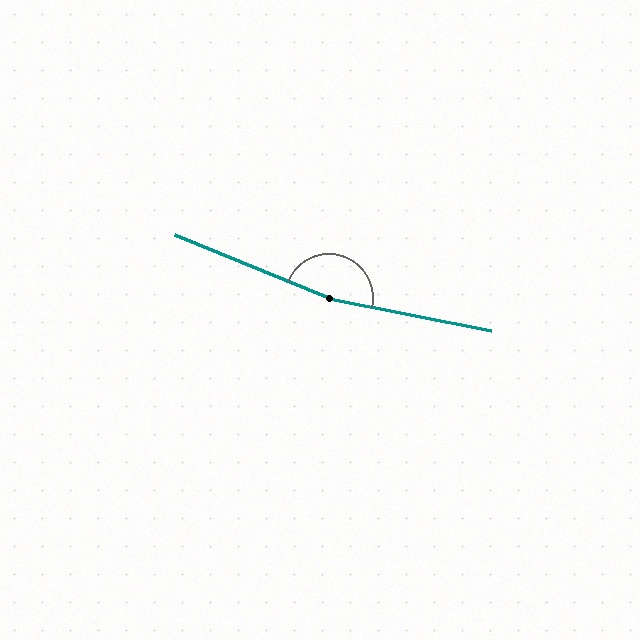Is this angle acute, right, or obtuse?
It is obtuse.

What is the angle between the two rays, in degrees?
Approximately 169 degrees.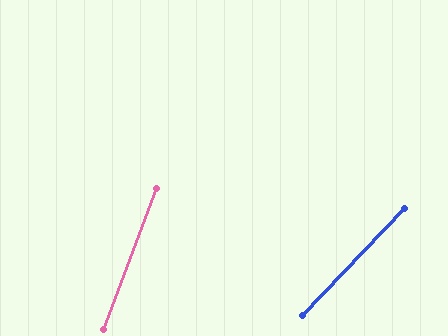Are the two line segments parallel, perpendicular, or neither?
Neither parallel nor perpendicular — they differ by about 23°.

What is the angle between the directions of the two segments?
Approximately 23 degrees.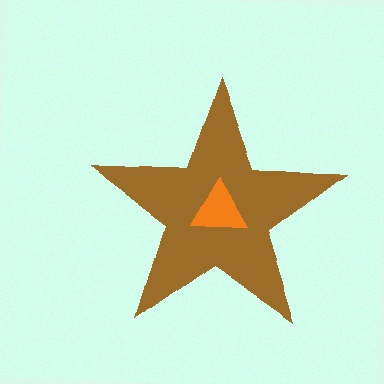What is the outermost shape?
The brown star.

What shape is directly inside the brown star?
The orange triangle.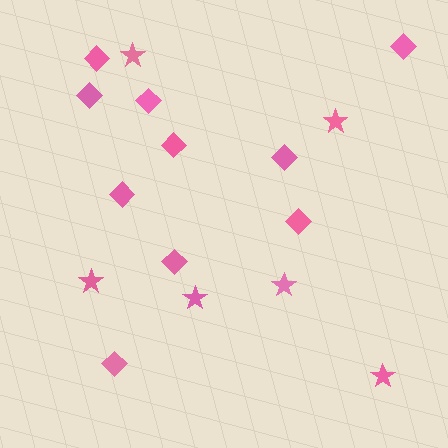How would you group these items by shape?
There are 2 groups: one group of diamonds (10) and one group of stars (6).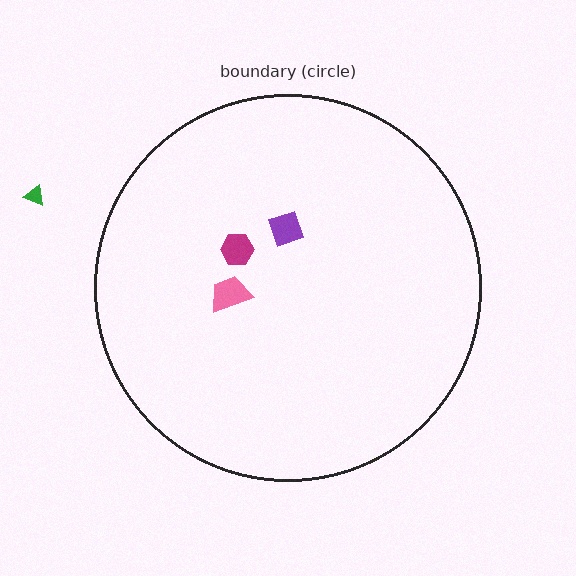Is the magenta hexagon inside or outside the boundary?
Inside.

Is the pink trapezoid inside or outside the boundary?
Inside.